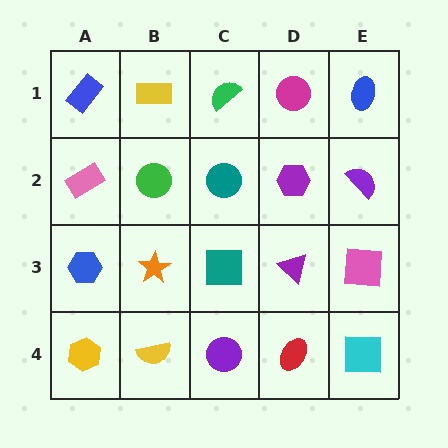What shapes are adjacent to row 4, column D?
A purple triangle (row 3, column D), a purple circle (row 4, column C), a cyan square (row 4, column E).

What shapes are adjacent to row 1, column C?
A teal circle (row 2, column C), a yellow rectangle (row 1, column B), a magenta circle (row 1, column D).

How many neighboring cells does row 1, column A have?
2.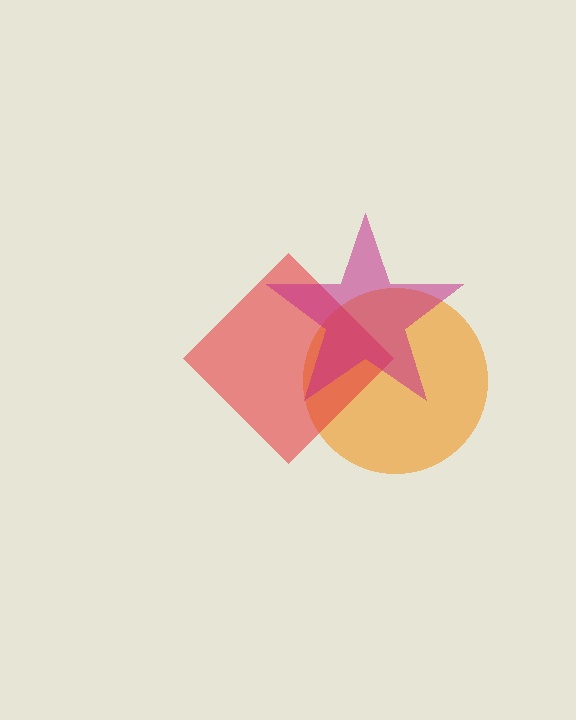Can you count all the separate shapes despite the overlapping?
Yes, there are 3 separate shapes.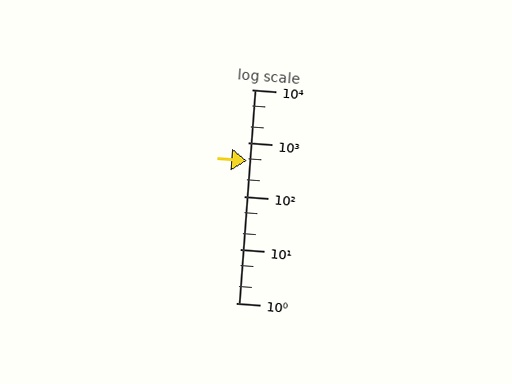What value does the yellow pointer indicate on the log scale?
The pointer indicates approximately 470.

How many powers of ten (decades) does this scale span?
The scale spans 4 decades, from 1 to 10000.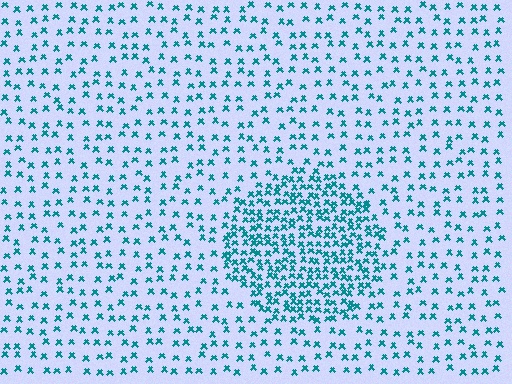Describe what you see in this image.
The image contains small teal elements arranged at two different densities. A circle-shaped region is visible where the elements are more densely packed than the surrounding area.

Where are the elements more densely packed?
The elements are more densely packed inside the circle boundary.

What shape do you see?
I see a circle.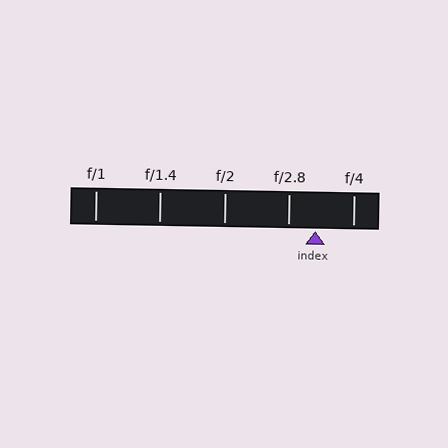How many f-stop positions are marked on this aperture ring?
There are 5 f-stop positions marked.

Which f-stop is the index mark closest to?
The index mark is closest to f/2.8.